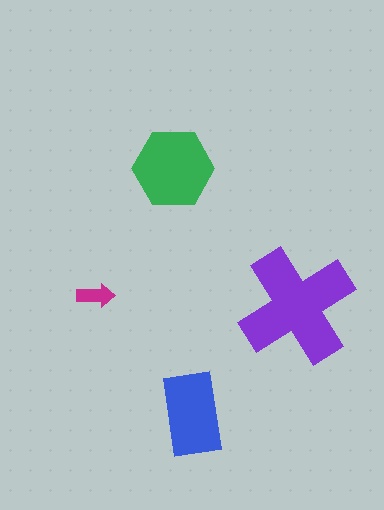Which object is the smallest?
The magenta arrow.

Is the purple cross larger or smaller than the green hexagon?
Larger.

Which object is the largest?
The purple cross.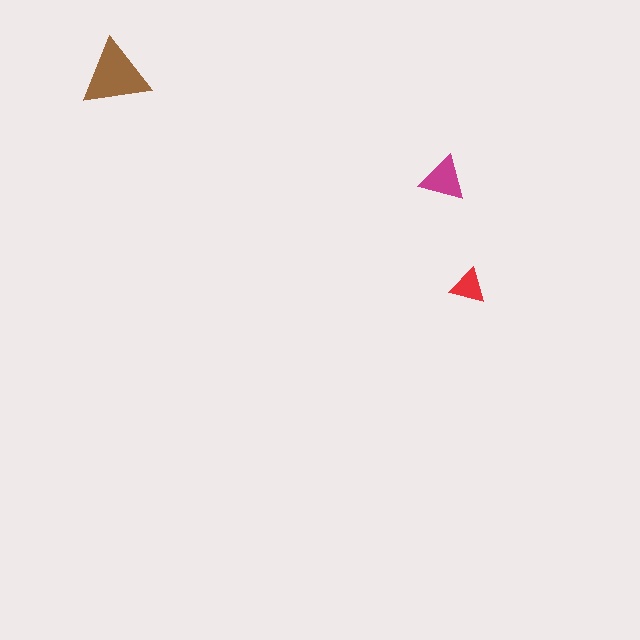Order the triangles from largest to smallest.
the brown one, the magenta one, the red one.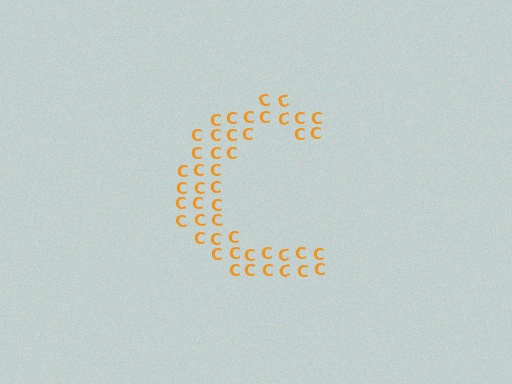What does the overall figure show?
The overall figure shows the letter C.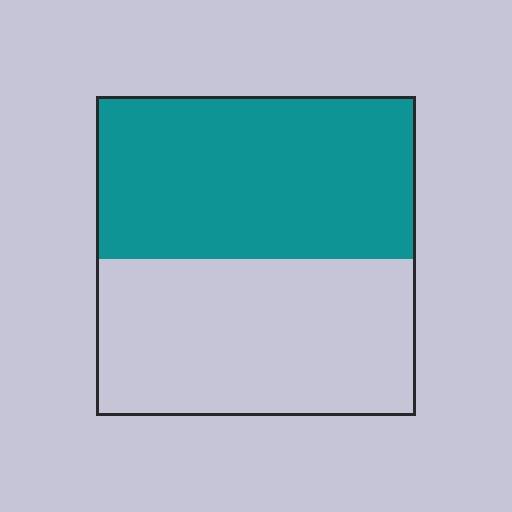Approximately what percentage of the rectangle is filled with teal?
Approximately 50%.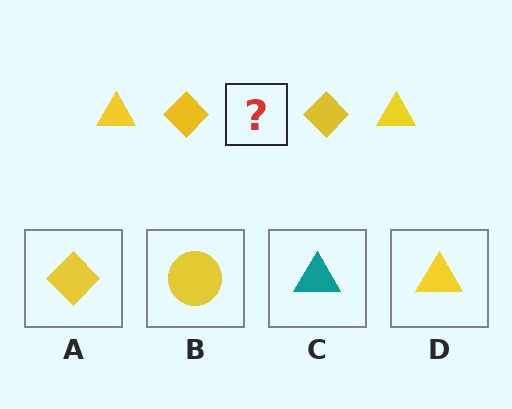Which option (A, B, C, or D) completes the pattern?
D.